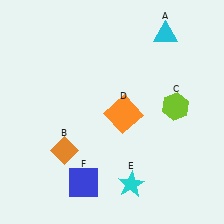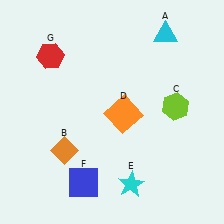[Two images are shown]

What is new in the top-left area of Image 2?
A red hexagon (G) was added in the top-left area of Image 2.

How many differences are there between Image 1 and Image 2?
There is 1 difference between the two images.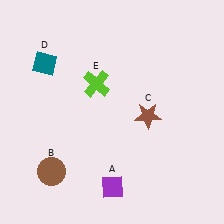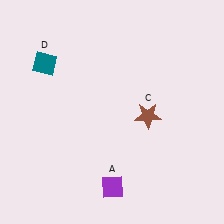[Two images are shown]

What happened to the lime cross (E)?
The lime cross (E) was removed in Image 2. It was in the top-left area of Image 1.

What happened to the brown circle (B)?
The brown circle (B) was removed in Image 2. It was in the bottom-left area of Image 1.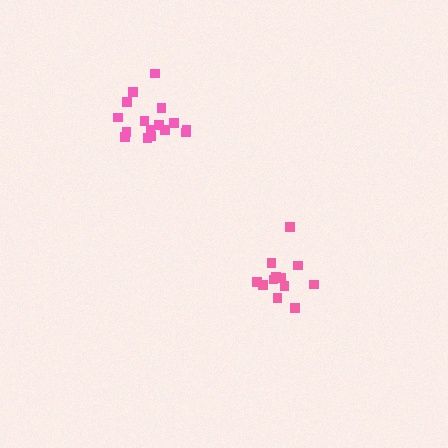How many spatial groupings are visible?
There are 2 spatial groupings.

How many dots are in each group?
Group 1: 16 dots, Group 2: 13 dots (29 total).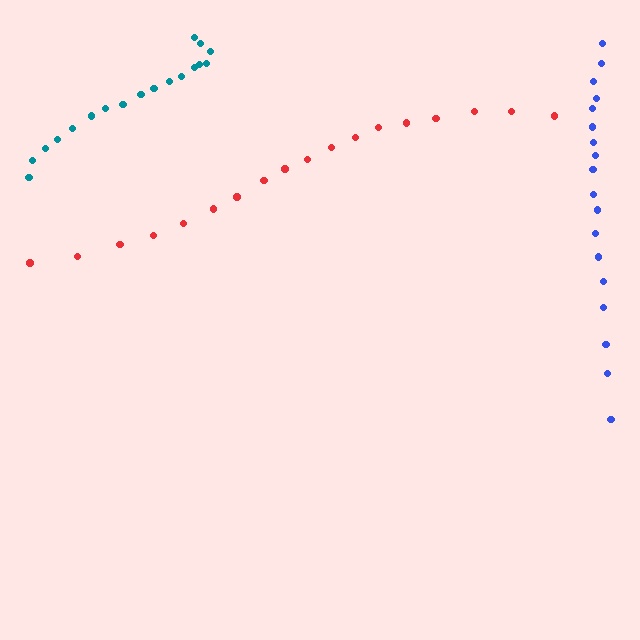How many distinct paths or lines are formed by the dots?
There are 3 distinct paths.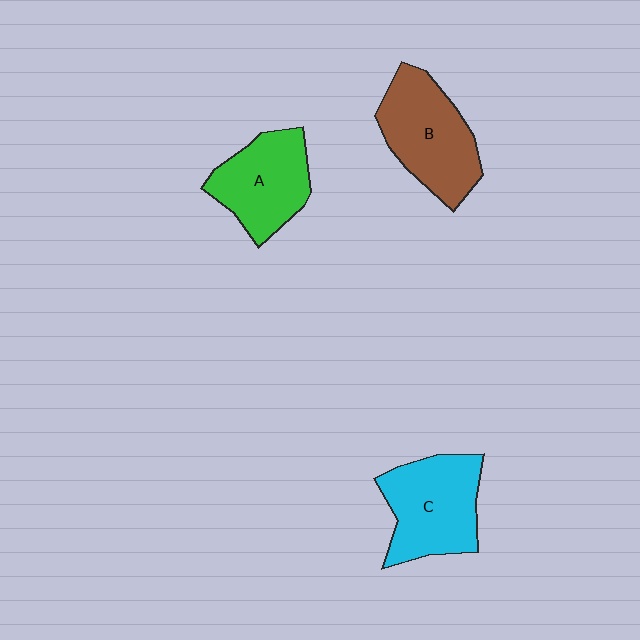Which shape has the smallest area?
Shape A (green).